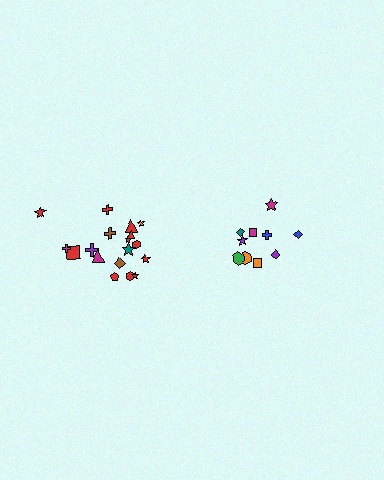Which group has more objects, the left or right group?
The left group.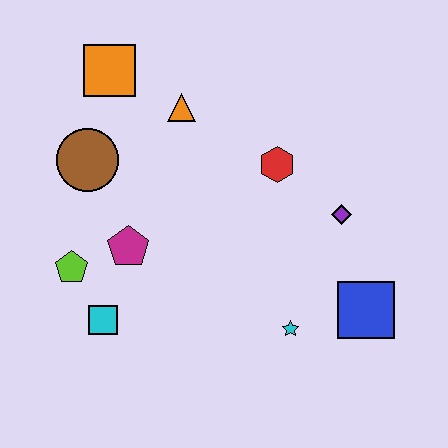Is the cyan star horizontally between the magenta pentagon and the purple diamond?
Yes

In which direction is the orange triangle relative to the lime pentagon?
The orange triangle is above the lime pentagon.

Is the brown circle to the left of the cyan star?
Yes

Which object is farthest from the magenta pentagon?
The blue square is farthest from the magenta pentagon.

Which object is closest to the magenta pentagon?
The lime pentagon is closest to the magenta pentagon.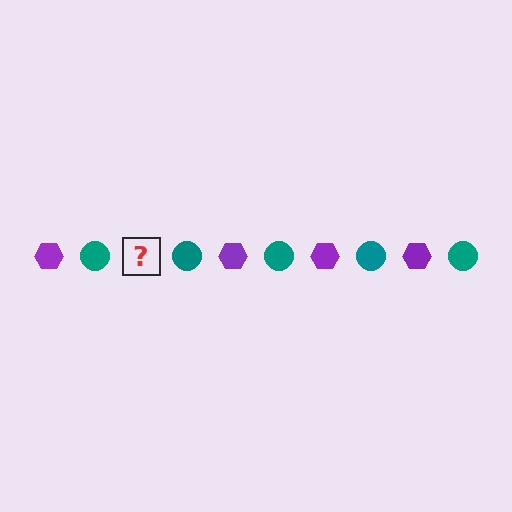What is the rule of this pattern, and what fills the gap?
The rule is that the pattern alternates between purple hexagon and teal circle. The gap should be filled with a purple hexagon.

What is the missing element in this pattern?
The missing element is a purple hexagon.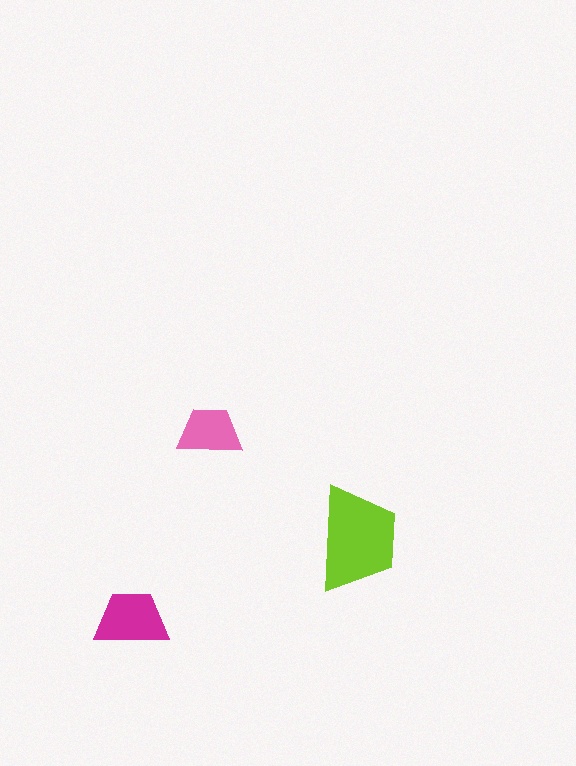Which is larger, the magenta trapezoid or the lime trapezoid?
The lime one.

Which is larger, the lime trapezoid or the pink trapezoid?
The lime one.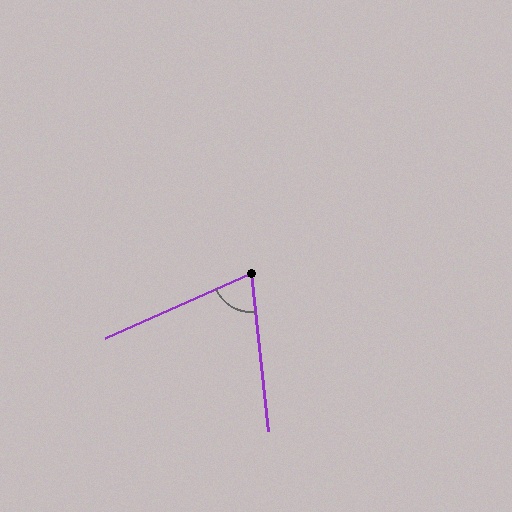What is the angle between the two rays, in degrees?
Approximately 73 degrees.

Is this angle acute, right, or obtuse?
It is acute.